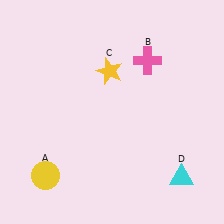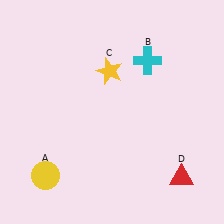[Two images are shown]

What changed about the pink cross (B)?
In Image 1, B is pink. In Image 2, it changed to cyan.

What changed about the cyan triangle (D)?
In Image 1, D is cyan. In Image 2, it changed to red.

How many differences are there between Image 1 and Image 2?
There are 2 differences between the two images.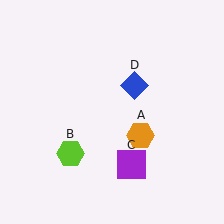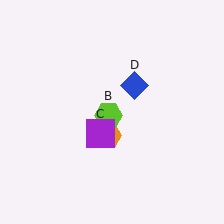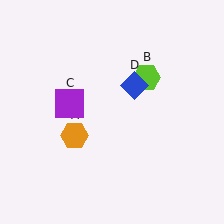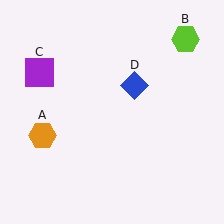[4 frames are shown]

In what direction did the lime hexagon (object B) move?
The lime hexagon (object B) moved up and to the right.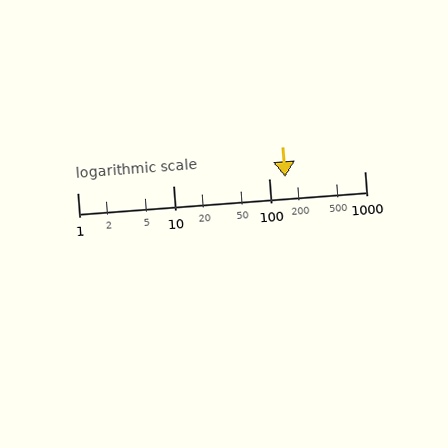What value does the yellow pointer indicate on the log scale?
The pointer indicates approximately 150.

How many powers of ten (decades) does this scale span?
The scale spans 3 decades, from 1 to 1000.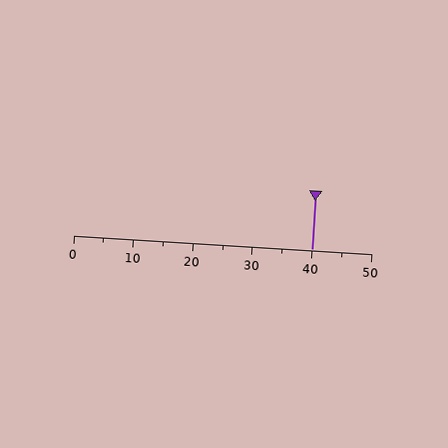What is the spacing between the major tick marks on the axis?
The major ticks are spaced 10 apart.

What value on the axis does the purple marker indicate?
The marker indicates approximately 40.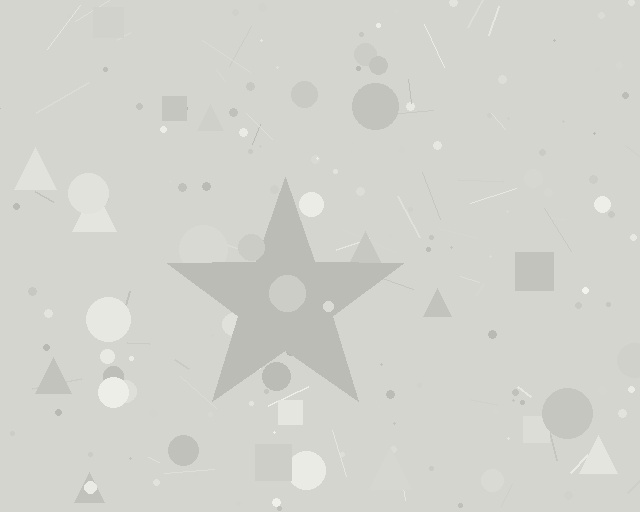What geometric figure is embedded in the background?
A star is embedded in the background.